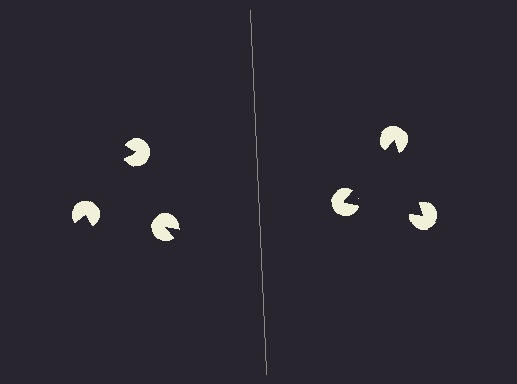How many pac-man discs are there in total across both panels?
6 — 3 on each side.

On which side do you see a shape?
An illusory triangle appears on the right side. On the left side the wedge cuts are rotated, so no coherent shape forms.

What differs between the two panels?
The pac-man discs are positioned identically on both sides; only the wedge orientations differ. On the right they align to a triangle; on the left they are misaligned.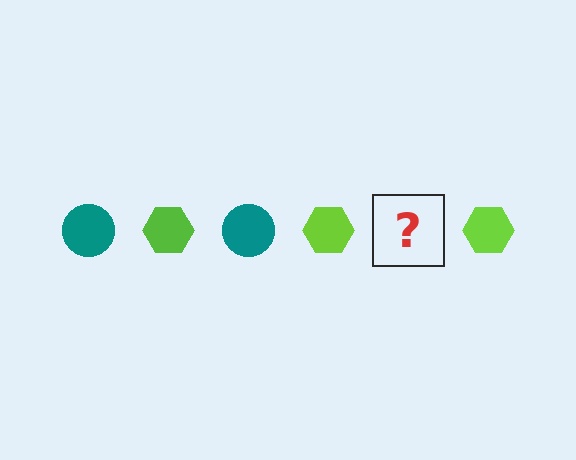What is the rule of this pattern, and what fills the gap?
The rule is that the pattern alternates between teal circle and lime hexagon. The gap should be filled with a teal circle.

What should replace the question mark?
The question mark should be replaced with a teal circle.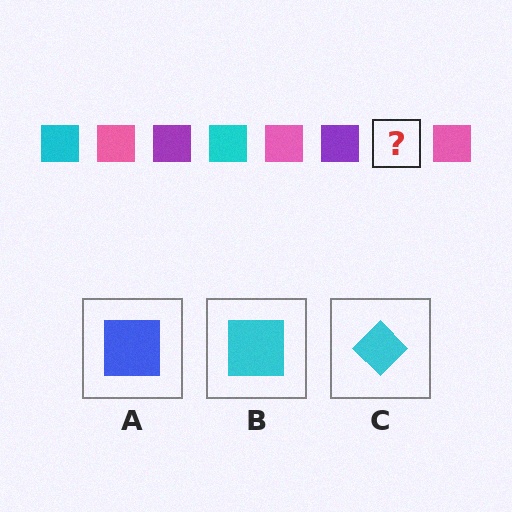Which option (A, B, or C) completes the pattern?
B.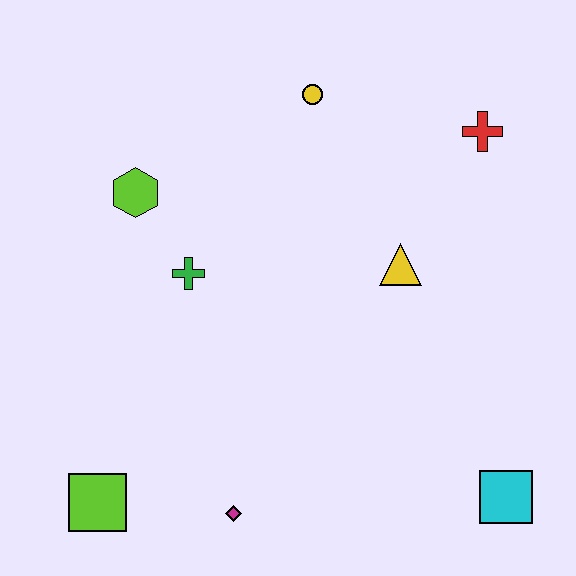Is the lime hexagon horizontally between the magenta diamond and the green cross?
No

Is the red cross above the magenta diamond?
Yes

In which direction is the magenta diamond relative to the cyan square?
The magenta diamond is to the left of the cyan square.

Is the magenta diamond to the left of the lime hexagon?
No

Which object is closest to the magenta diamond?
The lime square is closest to the magenta diamond.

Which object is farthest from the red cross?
The lime square is farthest from the red cross.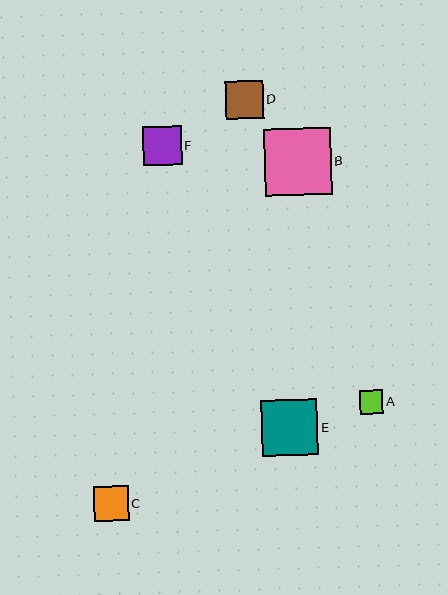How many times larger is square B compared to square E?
Square B is approximately 1.2 times the size of square E.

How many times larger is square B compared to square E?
Square B is approximately 1.2 times the size of square E.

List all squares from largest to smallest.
From largest to smallest: B, E, F, D, C, A.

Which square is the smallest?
Square A is the smallest with a size of approximately 23 pixels.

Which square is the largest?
Square B is the largest with a size of approximately 67 pixels.